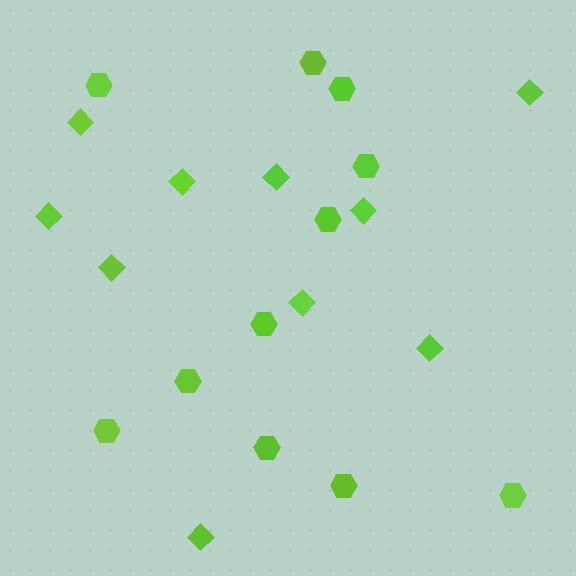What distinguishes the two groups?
There are 2 groups: one group of diamonds (10) and one group of hexagons (11).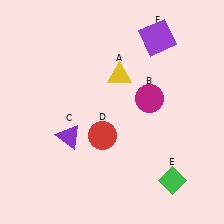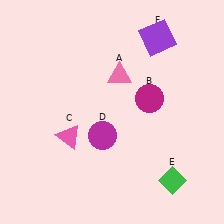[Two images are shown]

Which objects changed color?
A changed from yellow to pink. C changed from purple to pink. D changed from red to magenta.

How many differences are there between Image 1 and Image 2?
There are 3 differences between the two images.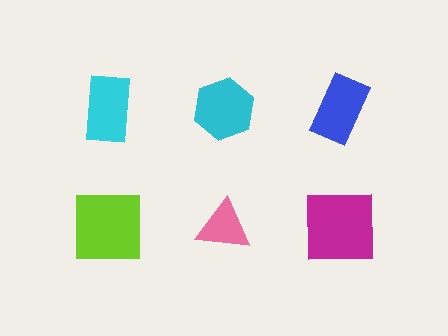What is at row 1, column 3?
A blue rectangle.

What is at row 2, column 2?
A pink triangle.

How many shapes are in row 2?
3 shapes.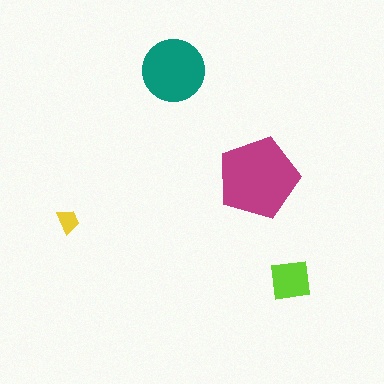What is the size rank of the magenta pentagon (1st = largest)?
1st.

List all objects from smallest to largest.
The yellow trapezoid, the lime square, the teal circle, the magenta pentagon.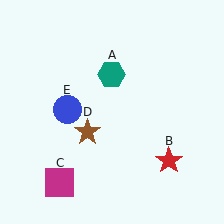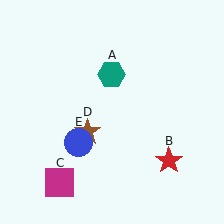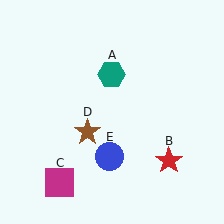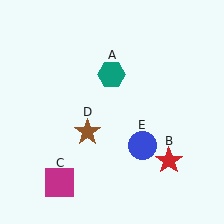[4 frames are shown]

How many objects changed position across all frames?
1 object changed position: blue circle (object E).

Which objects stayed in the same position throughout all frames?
Teal hexagon (object A) and red star (object B) and magenta square (object C) and brown star (object D) remained stationary.